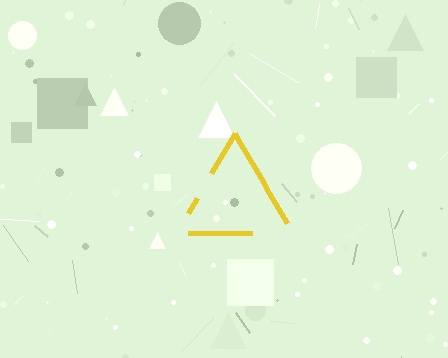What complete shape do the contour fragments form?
The contour fragments form a triangle.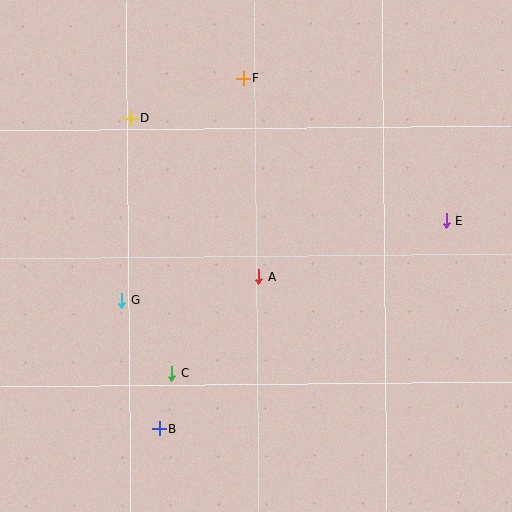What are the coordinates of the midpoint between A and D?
The midpoint between A and D is at (195, 198).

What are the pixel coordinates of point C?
Point C is at (172, 373).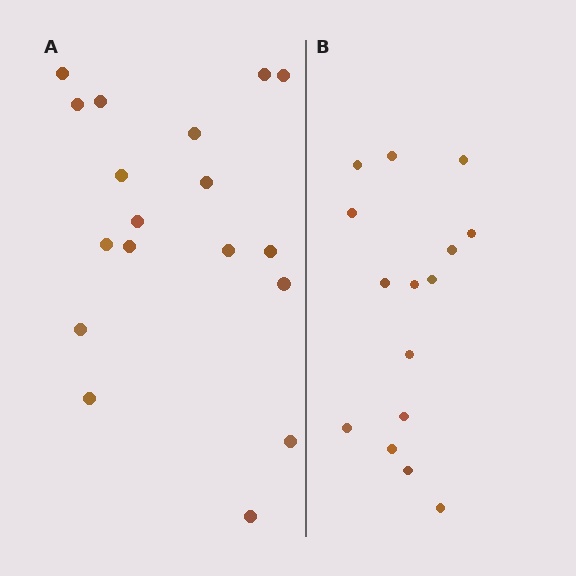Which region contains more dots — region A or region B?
Region A (the left region) has more dots.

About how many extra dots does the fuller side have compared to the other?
Region A has just a few more — roughly 2 or 3 more dots than region B.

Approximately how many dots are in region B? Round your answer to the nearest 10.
About 20 dots. (The exact count is 15, which rounds to 20.)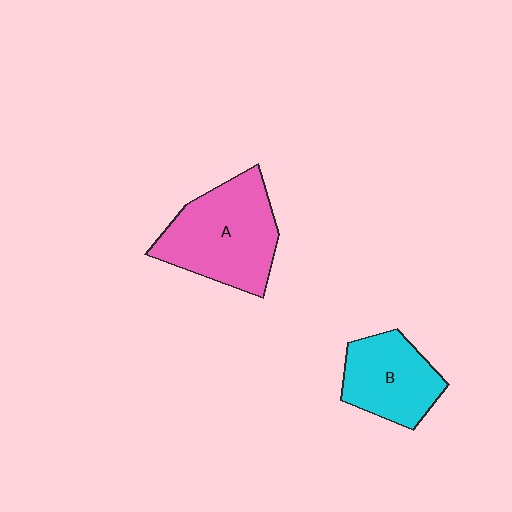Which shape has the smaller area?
Shape B (cyan).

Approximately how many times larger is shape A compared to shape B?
Approximately 1.4 times.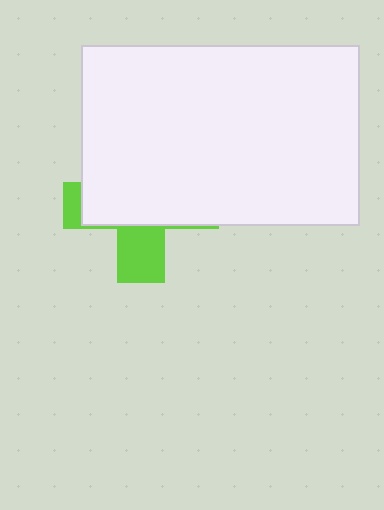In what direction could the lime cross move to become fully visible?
The lime cross could move down. That would shift it out from behind the white rectangle entirely.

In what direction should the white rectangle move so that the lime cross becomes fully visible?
The white rectangle should move up. That is the shortest direction to clear the overlap and leave the lime cross fully visible.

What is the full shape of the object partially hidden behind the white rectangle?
The partially hidden object is a lime cross.